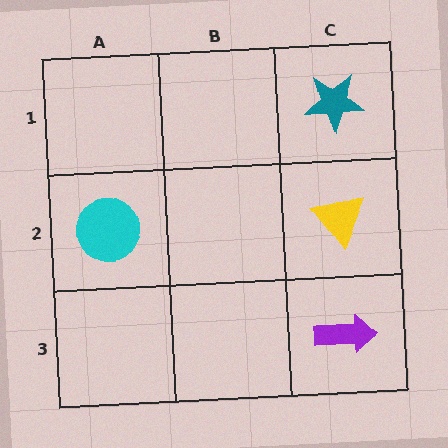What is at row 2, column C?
A yellow triangle.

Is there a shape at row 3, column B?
No, that cell is empty.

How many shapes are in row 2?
2 shapes.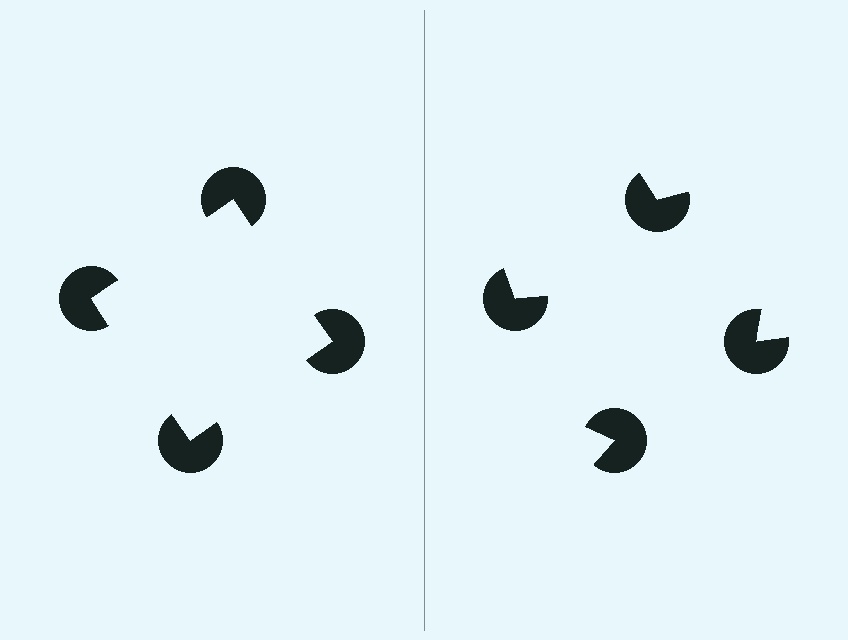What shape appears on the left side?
An illusory square.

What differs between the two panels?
The pac-man discs are positioned identically on both sides; only the wedge orientations differ. On the left they align to a square; on the right they are misaligned.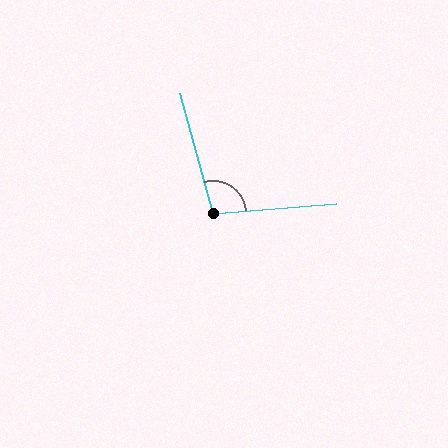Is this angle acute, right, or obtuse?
It is obtuse.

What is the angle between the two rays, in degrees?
Approximately 100 degrees.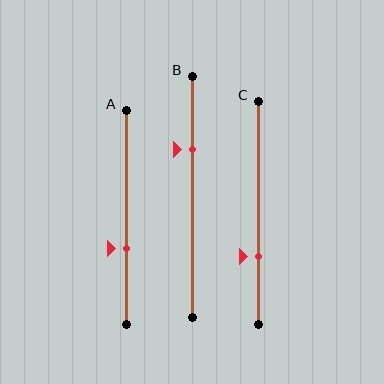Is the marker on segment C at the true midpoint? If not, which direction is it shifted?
No, the marker on segment C is shifted downward by about 20% of the segment length.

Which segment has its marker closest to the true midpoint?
Segment A has its marker closest to the true midpoint.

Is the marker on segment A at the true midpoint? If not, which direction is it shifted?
No, the marker on segment A is shifted downward by about 15% of the segment length.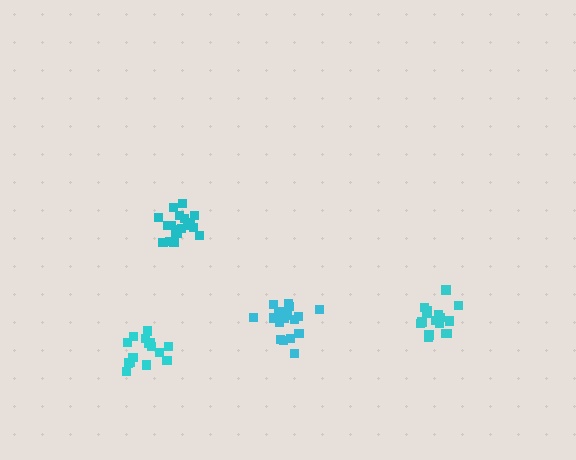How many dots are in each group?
Group 1: 18 dots, Group 2: 20 dots, Group 3: 17 dots, Group 4: 15 dots (70 total).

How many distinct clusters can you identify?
There are 4 distinct clusters.